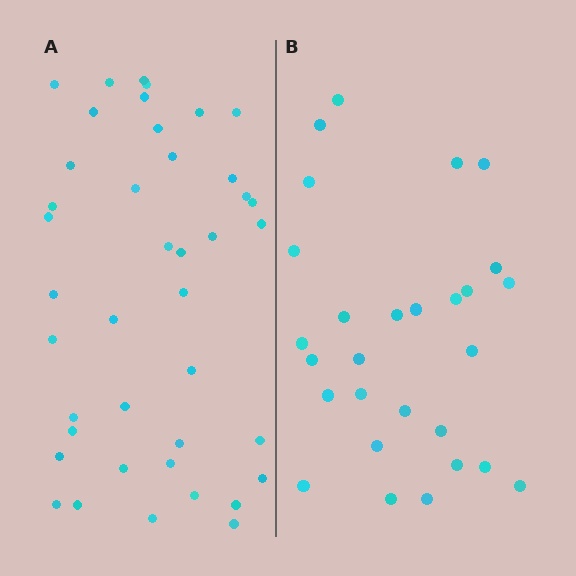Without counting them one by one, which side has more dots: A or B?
Region A (the left region) has more dots.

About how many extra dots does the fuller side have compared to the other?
Region A has approximately 15 more dots than region B.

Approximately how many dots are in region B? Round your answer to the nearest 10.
About 30 dots. (The exact count is 28, which rounds to 30.)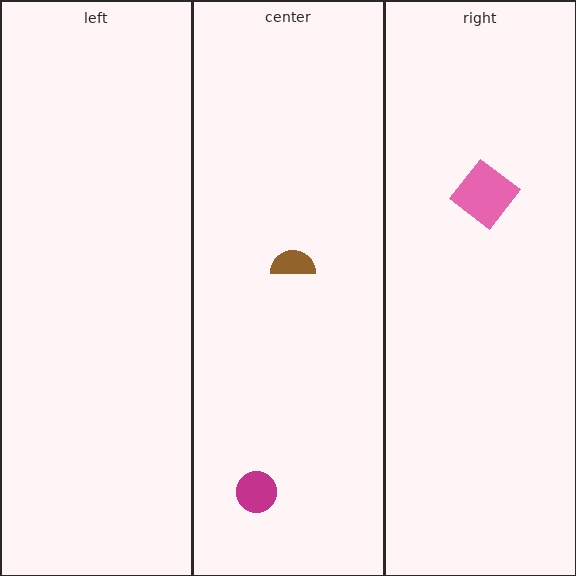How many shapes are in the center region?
2.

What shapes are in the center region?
The magenta circle, the brown semicircle.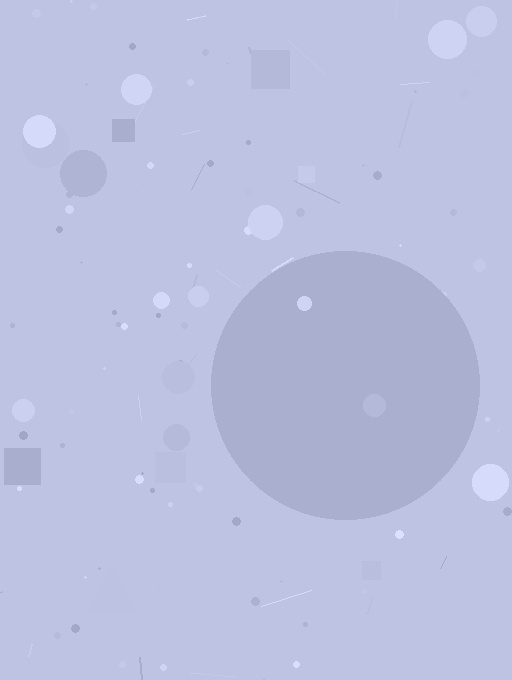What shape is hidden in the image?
A circle is hidden in the image.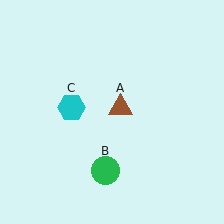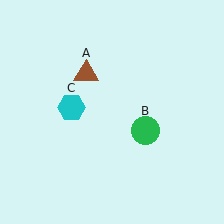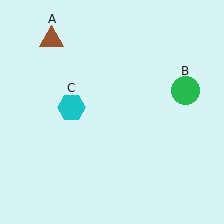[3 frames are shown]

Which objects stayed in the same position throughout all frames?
Cyan hexagon (object C) remained stationary.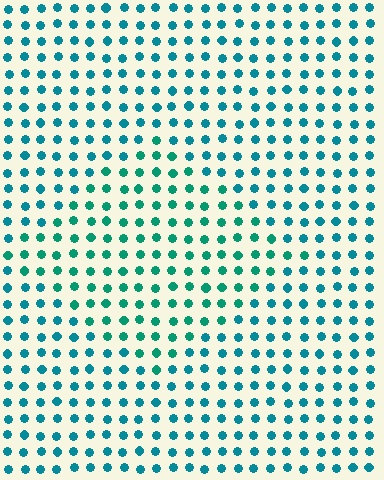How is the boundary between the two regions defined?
The boundary is defined purely by a slight shift in hue (about 23 degrees). Spacing, size, and orientation are identical on both sides.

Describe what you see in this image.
The image is filled with small teal elements in a uniform arrangement. A diamond-shaped region is visible where the elements are tinted to a slightly different hue, forming a subtle color boundary.